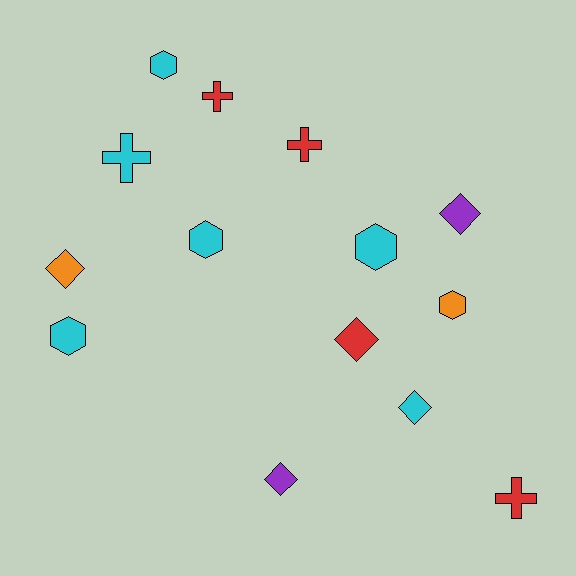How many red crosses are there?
There are 3 red crosses.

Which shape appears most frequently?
Diamond, with 5 objects.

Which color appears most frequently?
Cyan, with 6 objects.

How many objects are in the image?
There are 14 objects.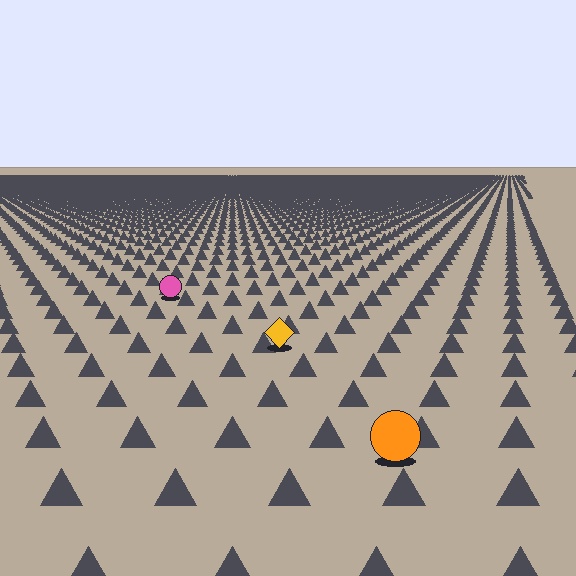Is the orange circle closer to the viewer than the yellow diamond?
Yes. The orange circle is closer — you can tell from the texture gradient: the ground texture is coarser near it.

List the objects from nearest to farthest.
From nearest to farthest: the orange circle, the yellow diamond, the pink circle.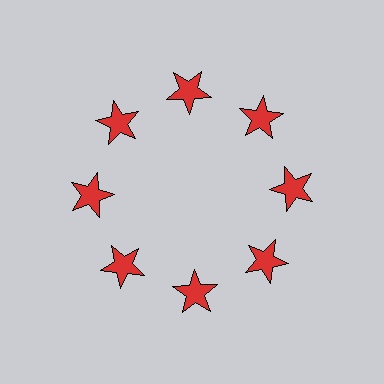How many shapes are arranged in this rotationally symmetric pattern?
There are 8 shapes, arranged in 8 groups of 1.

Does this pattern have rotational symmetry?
Yes, this pattern has 8-fold rotational symmetry. It looks the same after rotating 45 degrees around the center.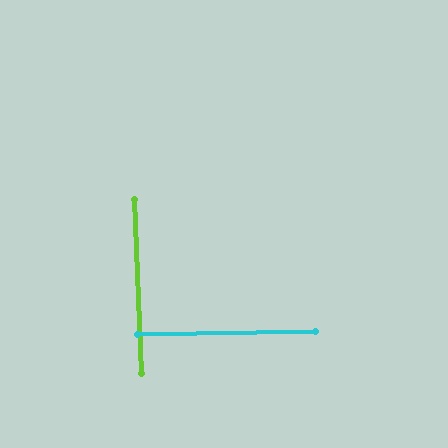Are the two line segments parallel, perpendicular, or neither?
Perpendicular — they meet at approximately 89°.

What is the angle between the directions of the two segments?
Approximately 89 degrees.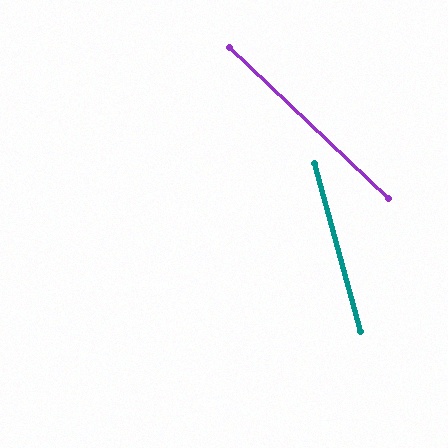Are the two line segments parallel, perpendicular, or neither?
Neither parallel nor perpendicular — they differ by about 32°.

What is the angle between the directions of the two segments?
Approximately 32 degrees.